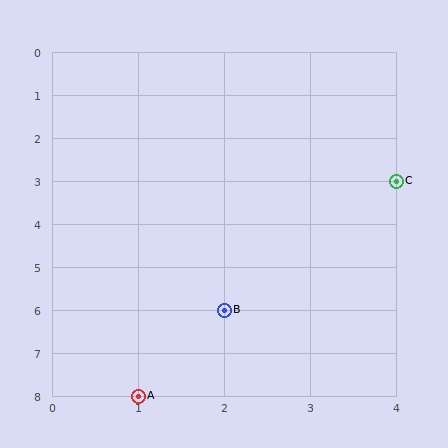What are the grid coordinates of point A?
Point A is at grid coordinates (1, 8).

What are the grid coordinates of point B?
Point B is at grid coordinates (2, 6).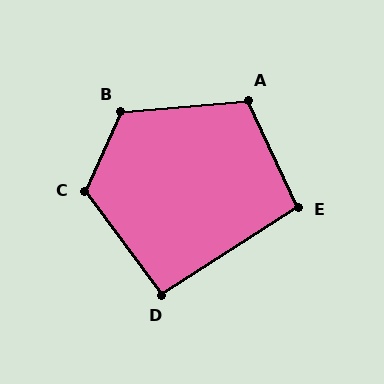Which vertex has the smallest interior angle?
D, at approximately 94 degrees.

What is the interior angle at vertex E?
Approximately 98 degrees (obtuse).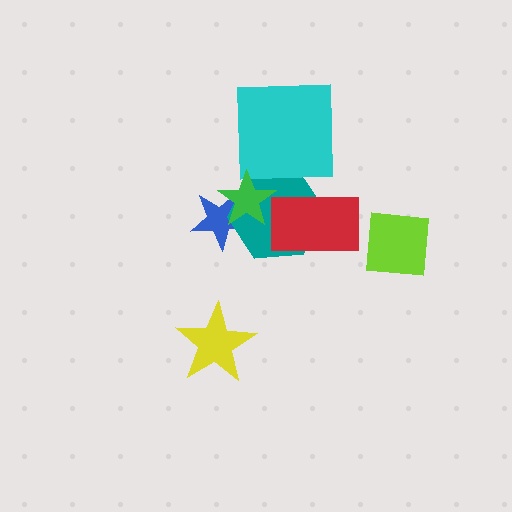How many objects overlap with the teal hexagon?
4 objects overlap with the teal hexagon.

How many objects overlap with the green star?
2 objects overlap with the green star.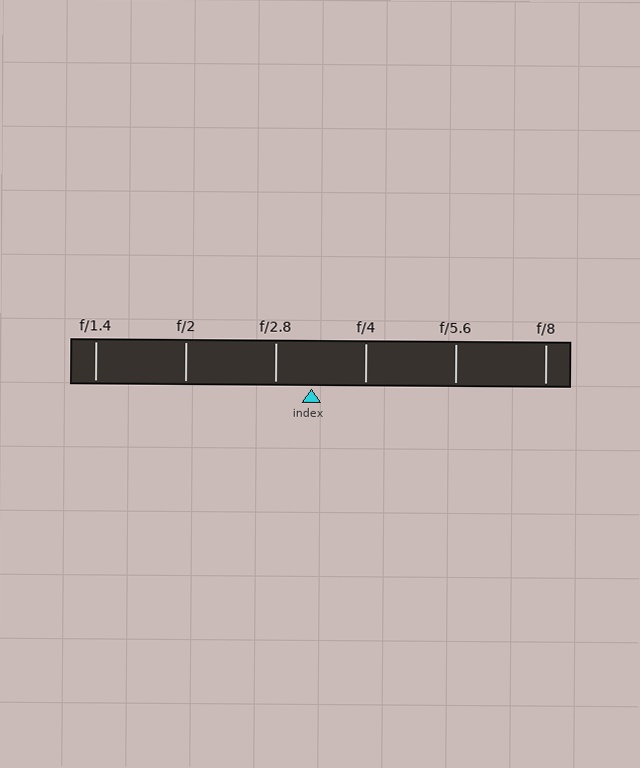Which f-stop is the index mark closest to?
The index mark is closest to f/2.8.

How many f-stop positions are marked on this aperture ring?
There are 6 f-stop positions marked.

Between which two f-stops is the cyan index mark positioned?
The index mark is between f/2.8 and f/4.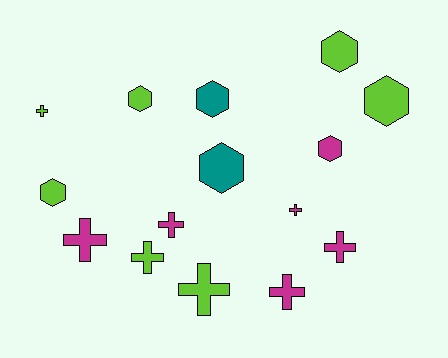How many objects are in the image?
There are 15 objects.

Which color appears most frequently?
Lime, with 7 objects.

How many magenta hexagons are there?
There is 1 magenta hexagon.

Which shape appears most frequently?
Cross, with 8 objects.